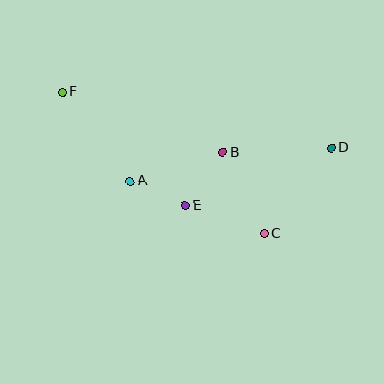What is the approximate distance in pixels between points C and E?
The distance between C and E is approximately 84 pixels.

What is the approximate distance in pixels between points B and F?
The distance between B and F is approximately 171 pixels.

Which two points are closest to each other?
Points A and E are closest to each other.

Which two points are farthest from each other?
Points D and F are farthest from each other.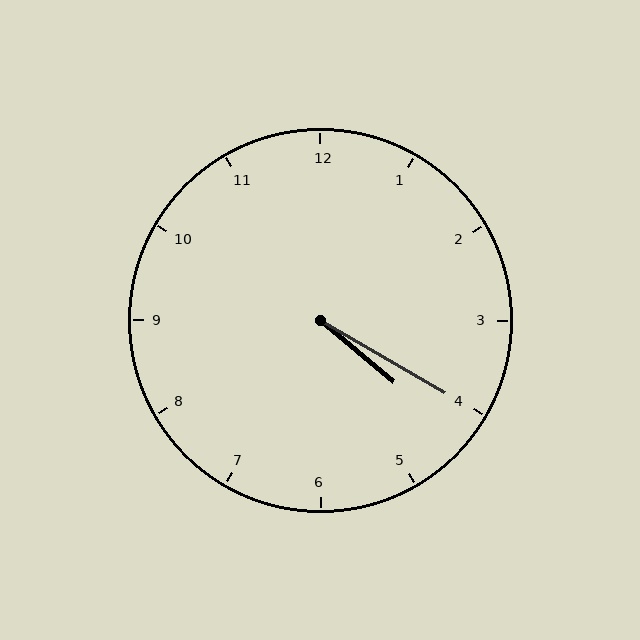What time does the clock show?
4:20.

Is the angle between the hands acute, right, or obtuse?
It is acute.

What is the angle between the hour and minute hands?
Approximately 10 degrees.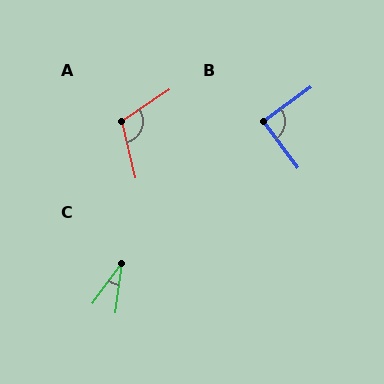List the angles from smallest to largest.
C (29°), B (89°), A (110°).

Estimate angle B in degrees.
Approximately 89 degrees.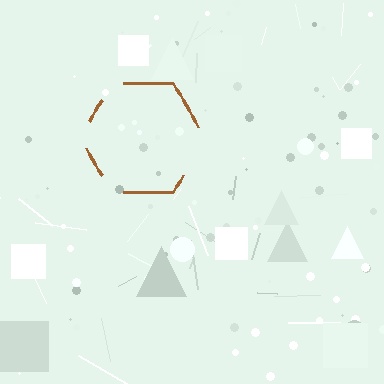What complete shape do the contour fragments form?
The contour fragments form a hexagon.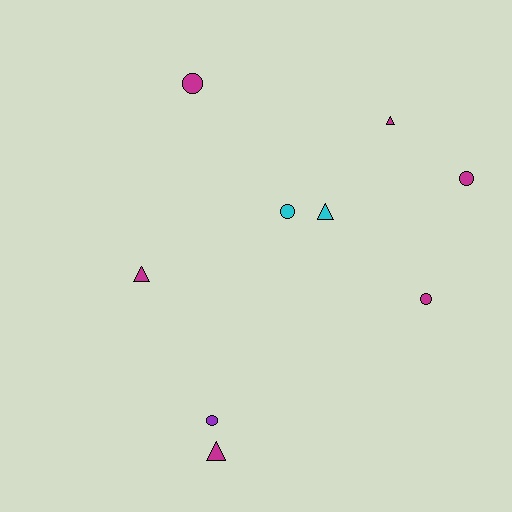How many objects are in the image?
There are 9 objects.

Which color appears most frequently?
Magenta, with 6 objects.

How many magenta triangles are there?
There are 3 magenta triangles.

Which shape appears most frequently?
Circle, with 5 objects.